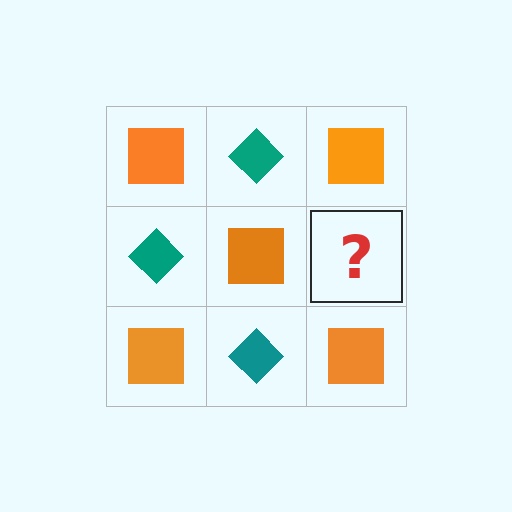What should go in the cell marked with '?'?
The missing cell should contain a teal diamond.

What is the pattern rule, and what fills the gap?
The rule is that it alternates orange square and teal diamond in a checkerboard pattern. The gap should be filled with a teal diamond.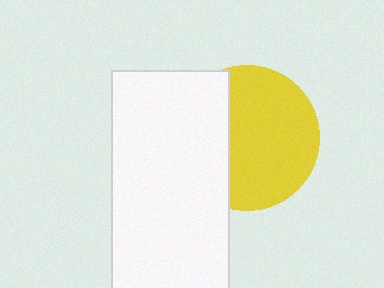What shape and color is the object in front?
The object in front is a white rectangle.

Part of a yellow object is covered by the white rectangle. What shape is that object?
It is a circle.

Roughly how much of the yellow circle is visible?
Most of it is visible (roughly 65%).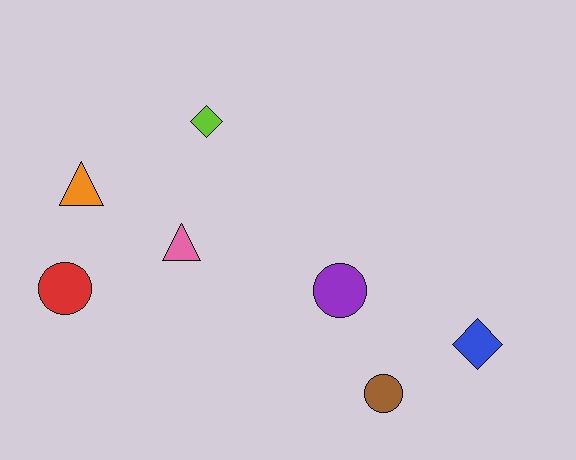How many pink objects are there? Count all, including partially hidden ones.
There is 1 pink object.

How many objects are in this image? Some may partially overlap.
There are 7 objects.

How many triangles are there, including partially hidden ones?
There are 2 triangles.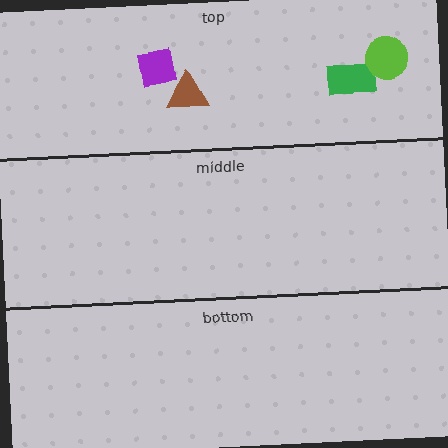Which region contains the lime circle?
The top region.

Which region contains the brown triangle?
The top region.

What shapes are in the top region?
The green rectangle, the lime circle, the purple square, the brown triangle.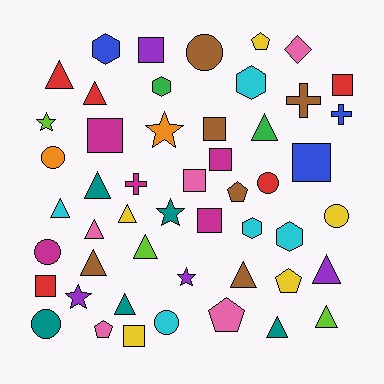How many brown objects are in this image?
There are 6 brown objects.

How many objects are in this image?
There are 50 objects.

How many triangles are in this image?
There are 14 triangles.